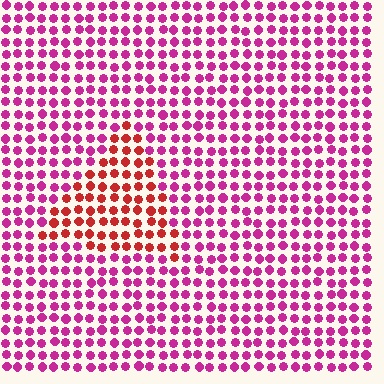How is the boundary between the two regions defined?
The boundary is defined purely by a slight shift in hue (about 42 degrees). Spacing, size, and orientation are identical on both sides.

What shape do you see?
I see a triangle.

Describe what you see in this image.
The image is filled with small magenta elements in a uniform arrangement. A triangle-shaped region is visible where the elements are tinted to a slightly different hue, forming a subtle color boundary.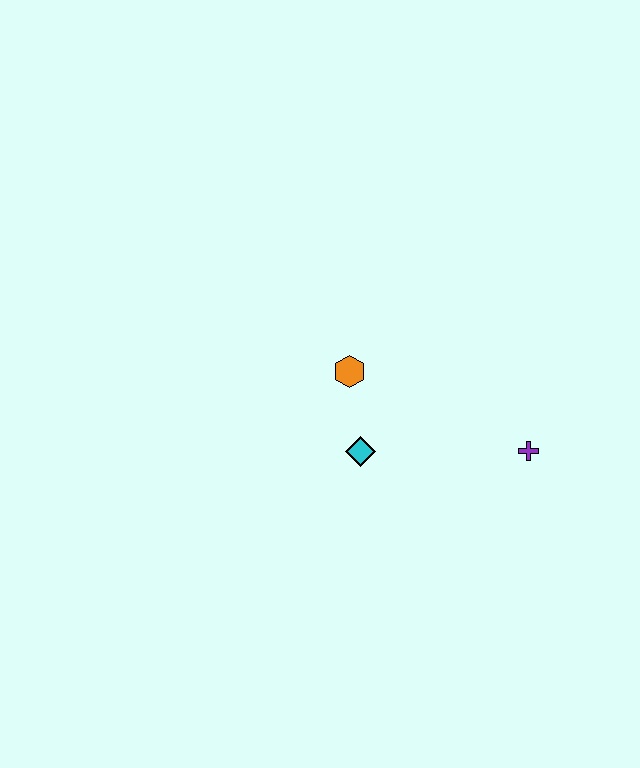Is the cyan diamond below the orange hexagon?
Yes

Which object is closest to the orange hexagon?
The cyan diamond is closest to the orange hexagon.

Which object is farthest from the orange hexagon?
The purple cross is farthest from the orange hexagon.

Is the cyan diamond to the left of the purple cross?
Yes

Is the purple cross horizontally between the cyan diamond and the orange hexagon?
No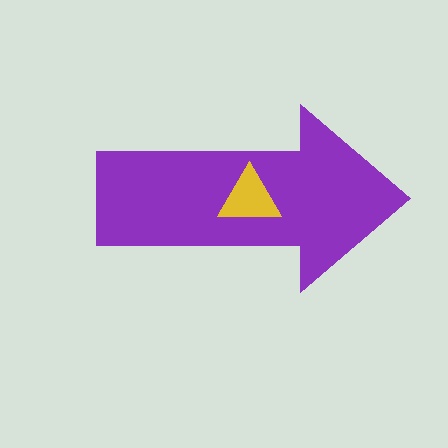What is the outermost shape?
The purple arrow.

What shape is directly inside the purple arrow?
The yellow triangle.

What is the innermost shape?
The yellow triangle.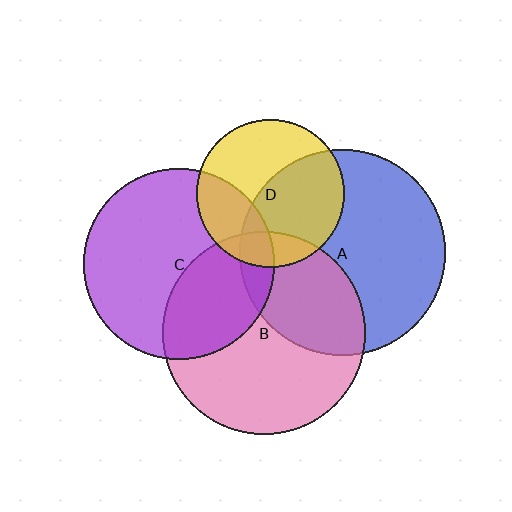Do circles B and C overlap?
Yes.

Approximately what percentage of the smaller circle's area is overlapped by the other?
Approximately 35%.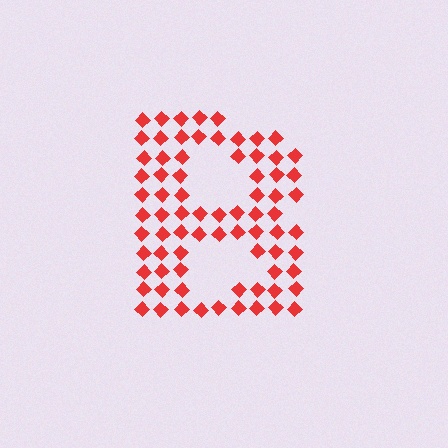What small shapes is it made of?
It is made of small diamonds.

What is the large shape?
The large shape is the letter B.